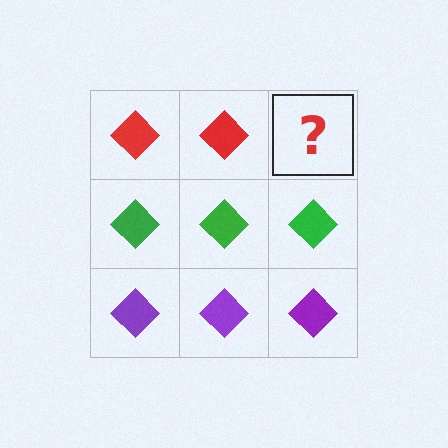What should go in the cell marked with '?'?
The missing cell should contain a red diamond.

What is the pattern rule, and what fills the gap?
The rule is that each row has a consistent color. The gap should be filled with a red diamond.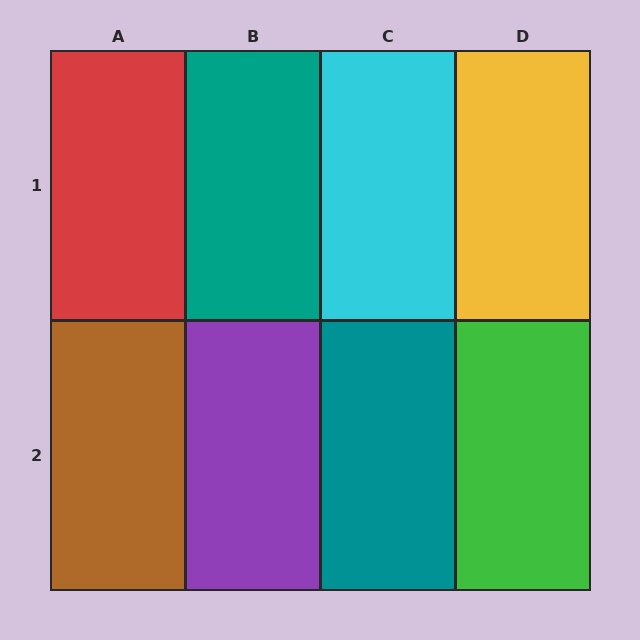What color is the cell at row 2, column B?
Purple.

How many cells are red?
1 cell is red.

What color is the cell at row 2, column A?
Brown.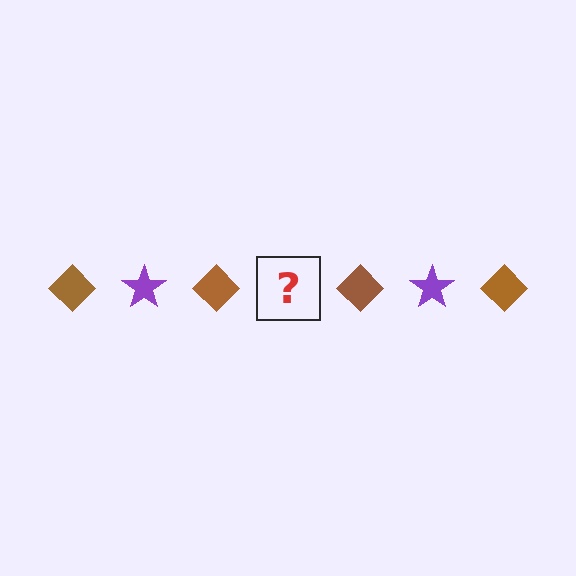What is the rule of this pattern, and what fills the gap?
The rule is that the pattern alternates between brown diamond and purple star. The gap should be filled with a purple star.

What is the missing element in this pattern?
The missing element is a purple star.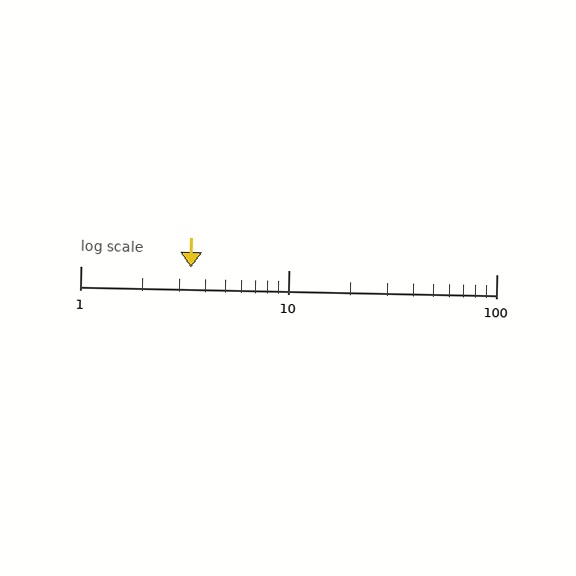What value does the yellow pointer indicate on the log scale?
The pointer indicates approximately 3.4.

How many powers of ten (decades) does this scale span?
The scale spans 2 decades, from 1 to 100.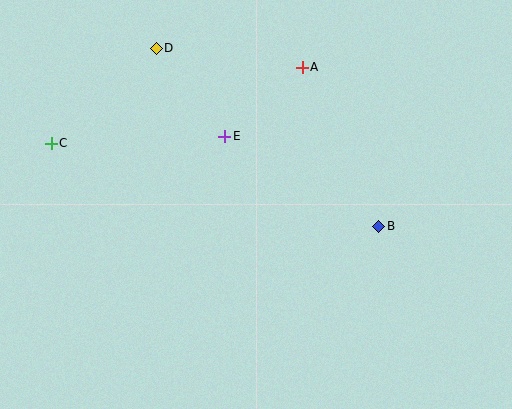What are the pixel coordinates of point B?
Point B is at (379, 226).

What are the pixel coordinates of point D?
Point D is at (156, 48).